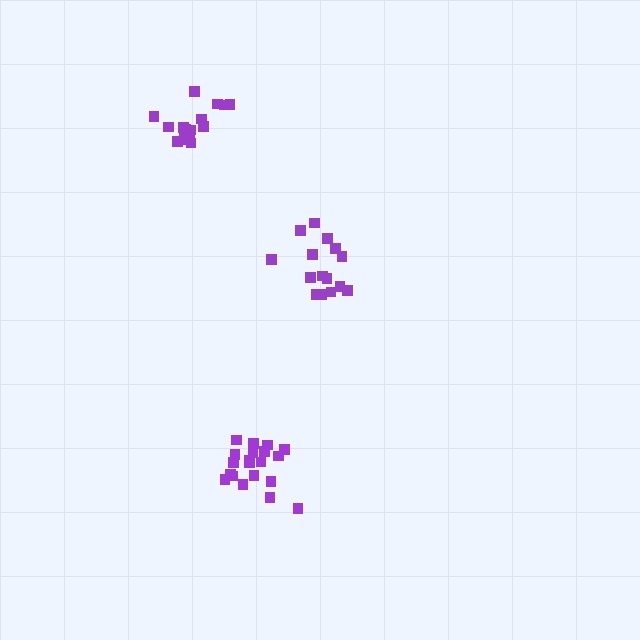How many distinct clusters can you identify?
There are 3 distinct clusters.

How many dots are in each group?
Group 1: 15 dots, Group 2: 20 dots, Group 3: 16 dots (51 total).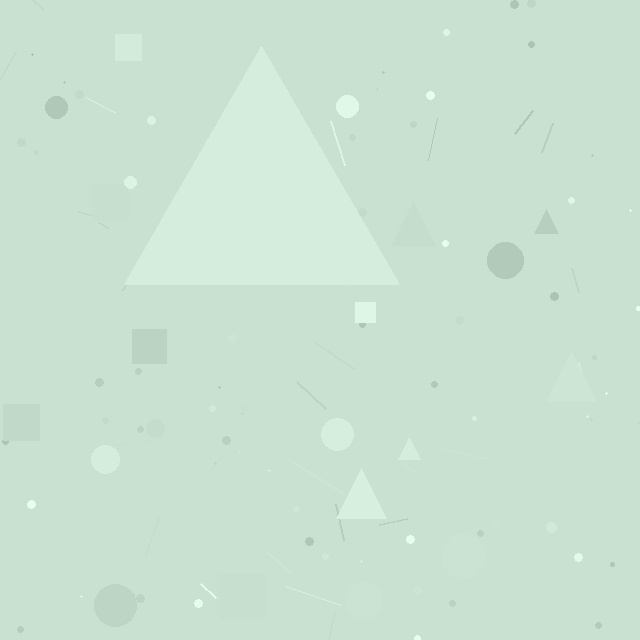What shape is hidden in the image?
A triangle is hidden in the image.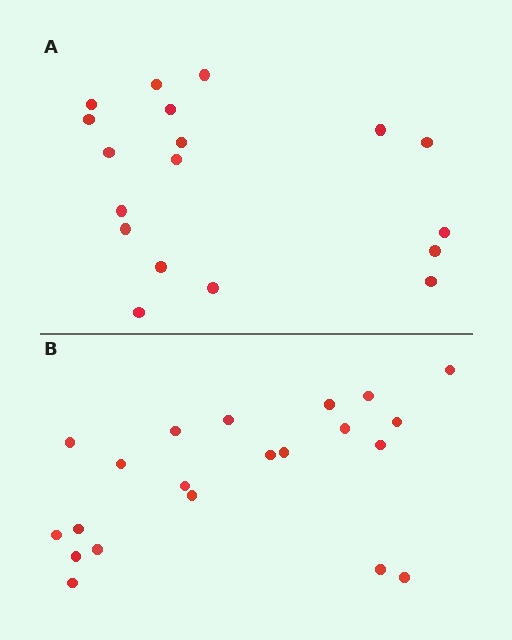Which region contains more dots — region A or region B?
Region B (the bottom region) has more dots.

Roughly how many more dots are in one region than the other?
Region B has just a few more — roughly 2 or 3 more dots than region A.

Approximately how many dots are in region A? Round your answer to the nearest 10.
About 20 dots. (The exact count is 18, which rounds to 20.)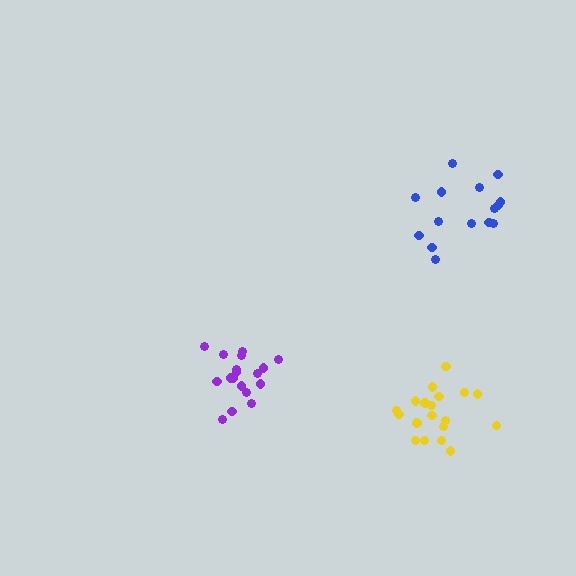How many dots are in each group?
Group 1: 15 dots, Group 2: 19 dots, Group 3: 18 dots (52 total).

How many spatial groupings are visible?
There are 3 spatial groupings.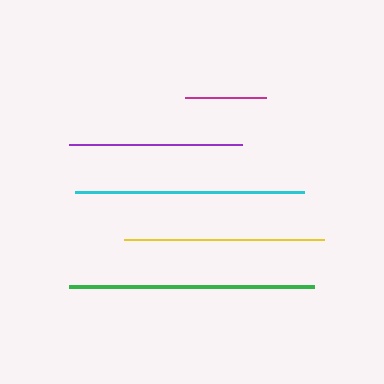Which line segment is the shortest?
The magenta line is the shortest at approximately 81 pixels.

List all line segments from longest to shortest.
From longest to shortest: green, cyan, yellow, purple, magenta.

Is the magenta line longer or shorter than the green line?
The green line is longer than the magenta line.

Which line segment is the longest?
The green line is the longest at approximately 245 pixels.